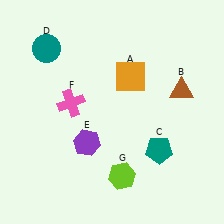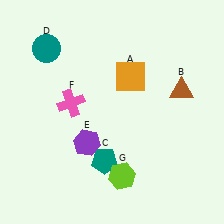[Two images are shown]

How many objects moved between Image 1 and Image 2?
1 object moved between the two images.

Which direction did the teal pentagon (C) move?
The teal pentagon (C) moved left.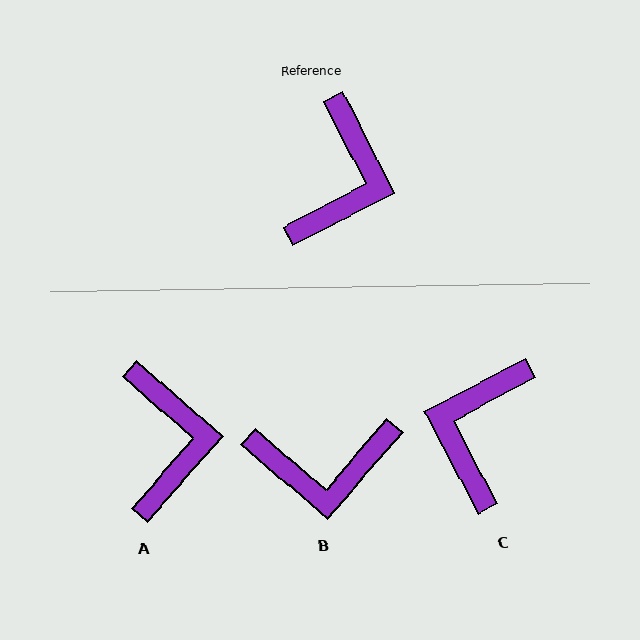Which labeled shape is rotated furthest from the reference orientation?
C, about 179 degrees away.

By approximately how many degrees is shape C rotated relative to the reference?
Approximately 179 degrees clockwise.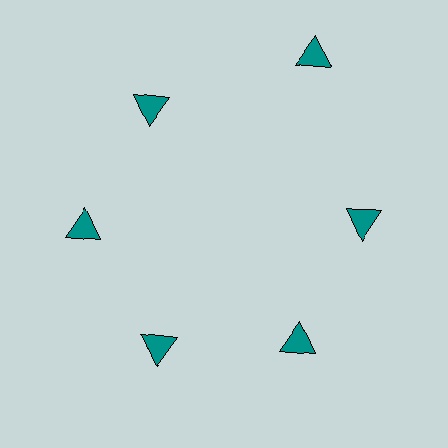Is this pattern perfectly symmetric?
No. The 6 teal triangles are arranged in a ring, but one element near the 1 o'clock position is pushed outward from the center, breaking the 6-fold rotational symmetry.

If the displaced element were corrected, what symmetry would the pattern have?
It would have 6-fold rotational symmetry — the pattern would map onto itself every 60 degrees.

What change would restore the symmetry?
The symmetry would be restored by moving it inward, back onto the ring so that all 6 triangles sit at equal angles and equal distance from the center.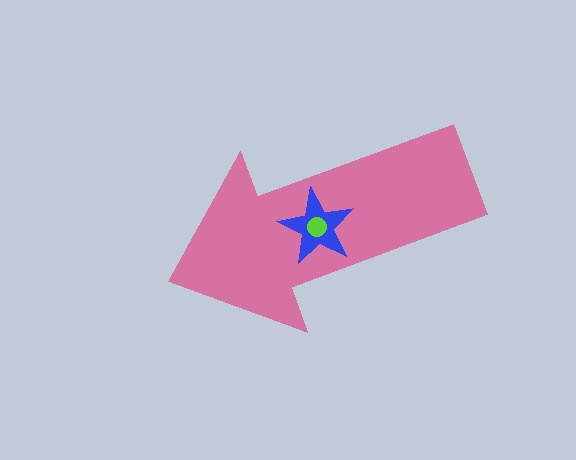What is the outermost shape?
The pink arrow.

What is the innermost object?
The lime circle.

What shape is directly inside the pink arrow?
The blue star.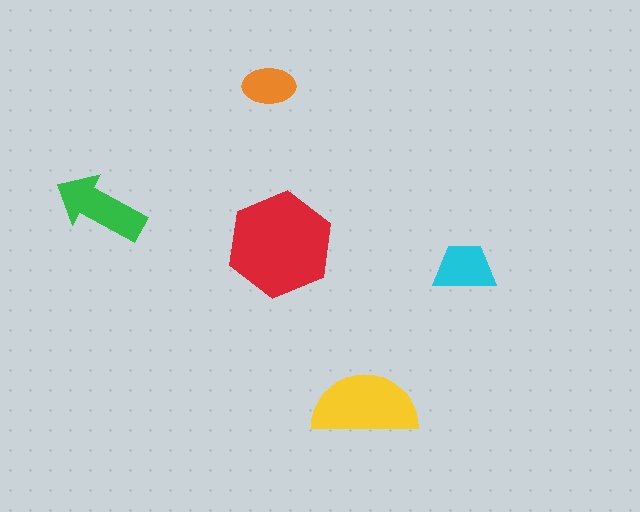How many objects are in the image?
There are 5 objects in the image.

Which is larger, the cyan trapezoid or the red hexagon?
The red hexagon.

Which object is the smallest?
The orange ellipse.